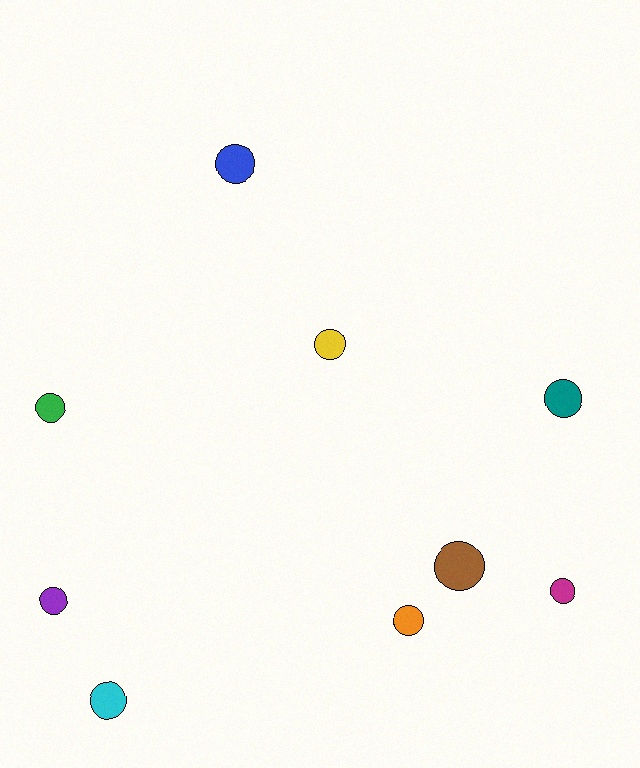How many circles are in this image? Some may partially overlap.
There are 9 circles.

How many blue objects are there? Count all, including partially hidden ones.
There is 1 blue object.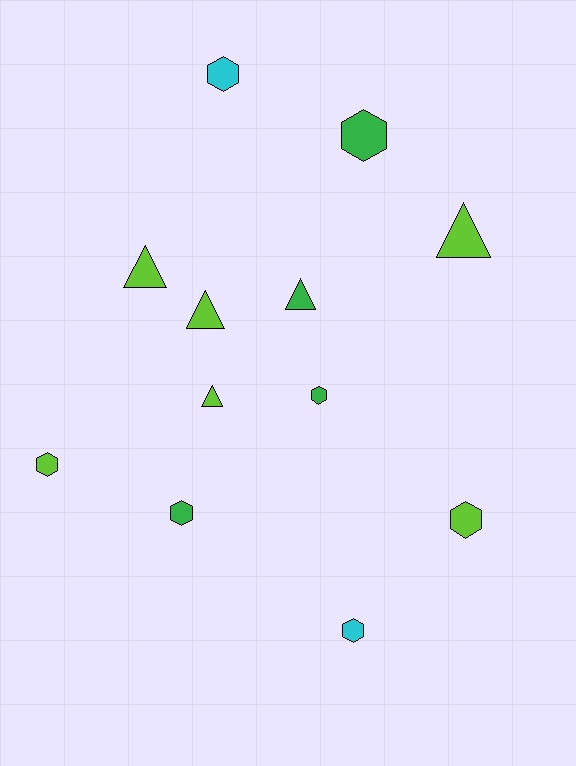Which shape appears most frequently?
Hexagon, with 7 objects.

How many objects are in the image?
There are 12 objects.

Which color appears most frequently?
Lime, with 6 objects.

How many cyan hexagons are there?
There are 2 cyan hexagons.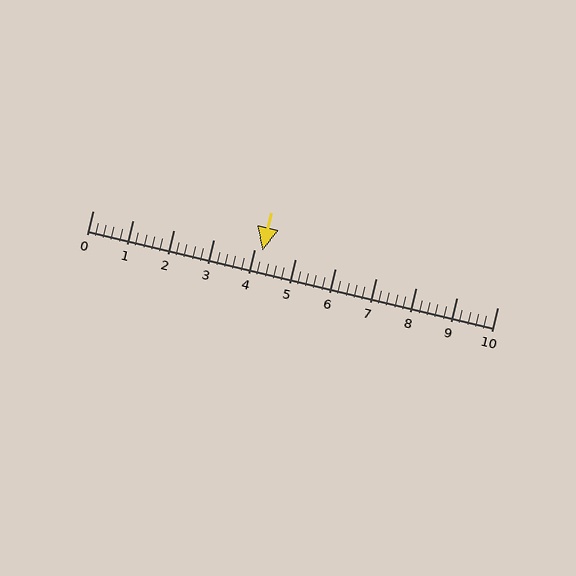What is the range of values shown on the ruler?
The ruler shows values from 0 to 10.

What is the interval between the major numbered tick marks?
The major tick marks are spaced 1 units apart.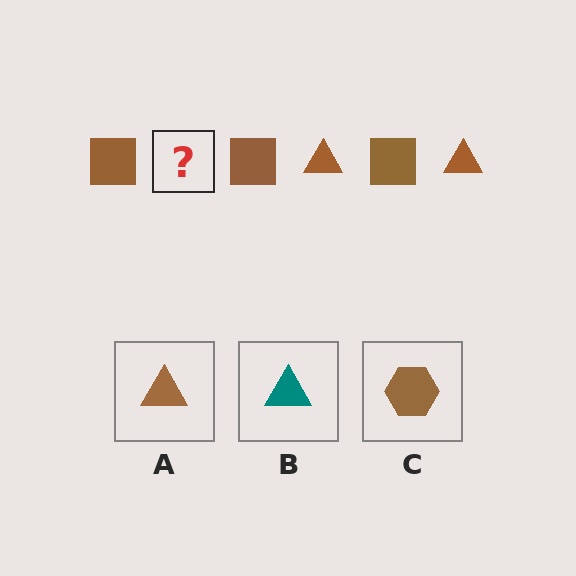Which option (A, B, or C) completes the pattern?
A.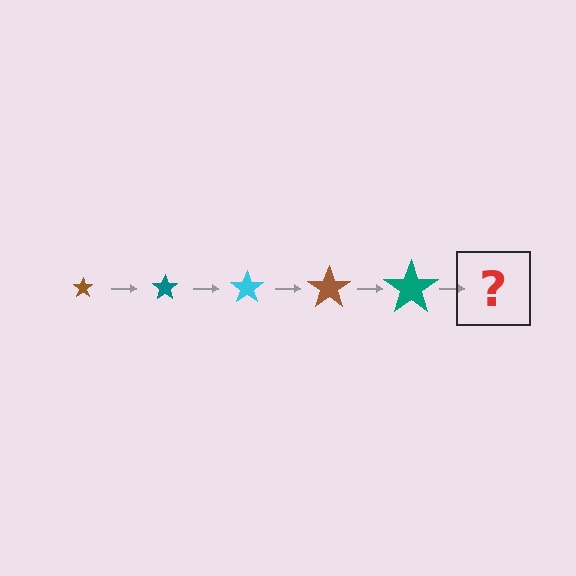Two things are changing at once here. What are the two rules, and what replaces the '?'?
The two rules are that the star grows larger each step and the color cycles through brown, teal, and cyan. The '?' should be a cyan star, larger than the previous one.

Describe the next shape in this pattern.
It should be a cyan star, larger than the previous one.